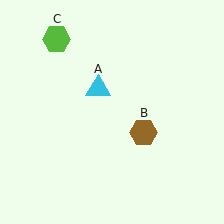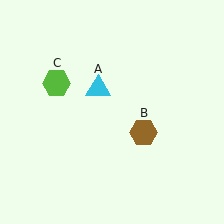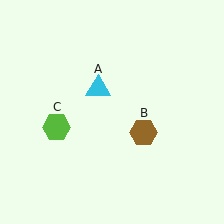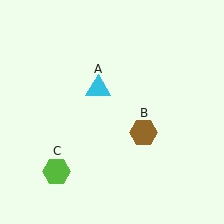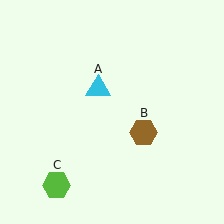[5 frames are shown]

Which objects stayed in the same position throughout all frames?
Cyan triangle (object A) and brown hexagon (object B) remained stationary.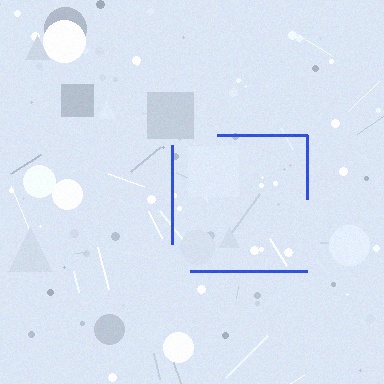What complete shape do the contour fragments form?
The contour fragments form a square.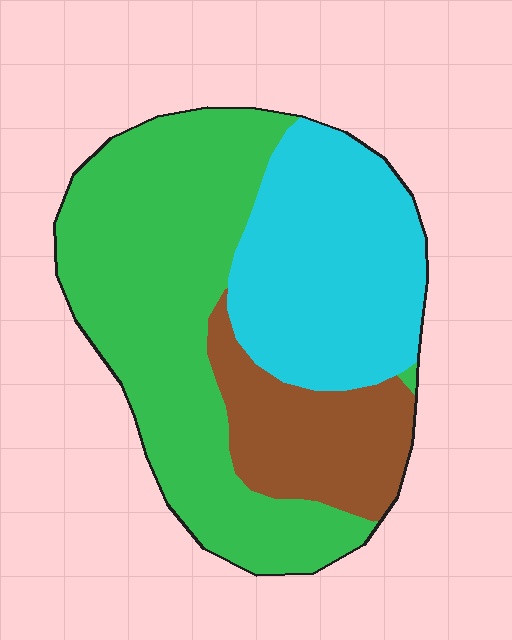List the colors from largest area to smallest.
From largest to smallest: green, cyan, brown.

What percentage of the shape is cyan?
Cyan covers 32% of the shape.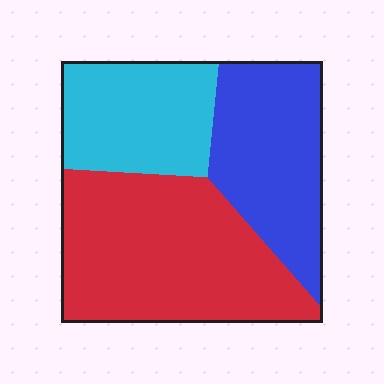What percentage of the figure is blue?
Blue covers 30% of the figure.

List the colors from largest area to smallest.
From largest to smallest: red, blue, cyan.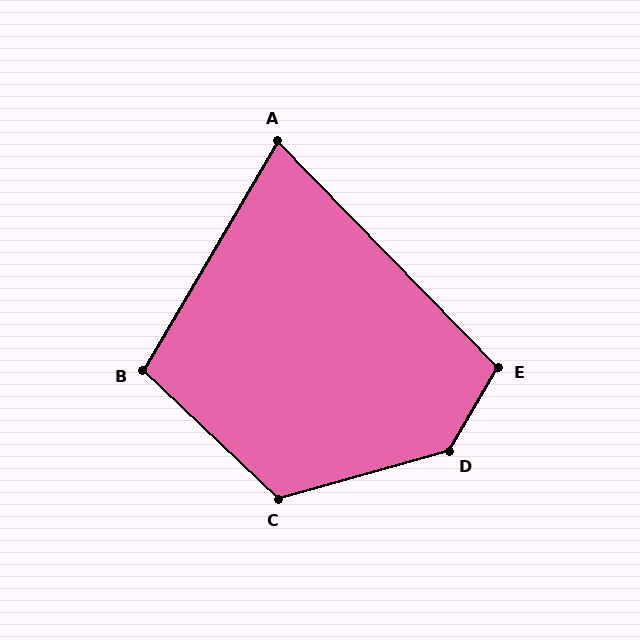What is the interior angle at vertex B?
Approximately 103 degrees (obtuse).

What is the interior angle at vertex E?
Approximately 106 degrees (obtuse).